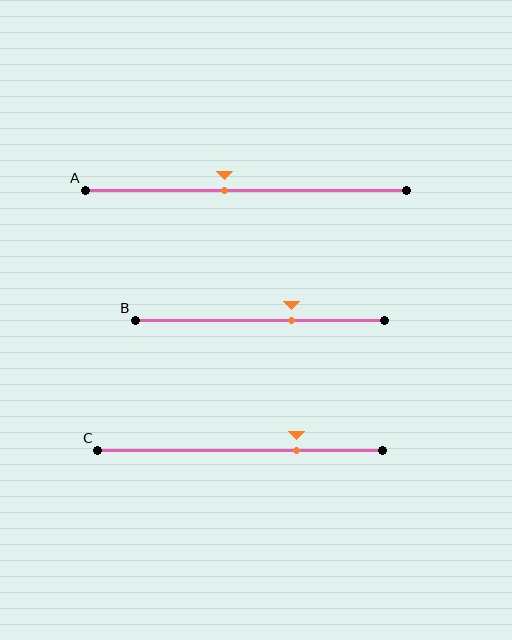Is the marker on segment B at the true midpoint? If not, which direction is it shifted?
No, the marker on segment B is shifted to the right by about 13% of the segment length.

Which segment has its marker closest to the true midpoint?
Segment A has its marker closest to the true midpoint.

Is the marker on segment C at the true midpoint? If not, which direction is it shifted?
No, the marker on segment C is shifted to the right by about 20% of the segment length.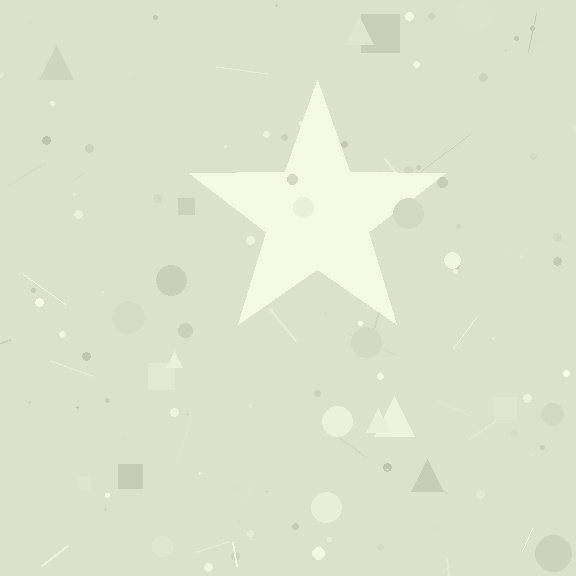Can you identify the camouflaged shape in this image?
The camouflaged shape is a star.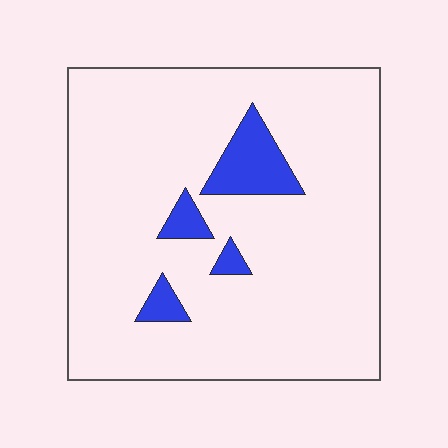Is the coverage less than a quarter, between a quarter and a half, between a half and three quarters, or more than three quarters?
Less than a quarter.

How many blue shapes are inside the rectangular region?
4.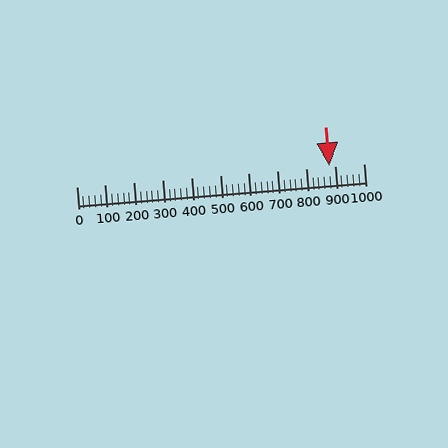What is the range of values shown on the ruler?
The ruler shows values from 0 to 1000.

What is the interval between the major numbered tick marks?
The major tick marks are spaced 100 units apart.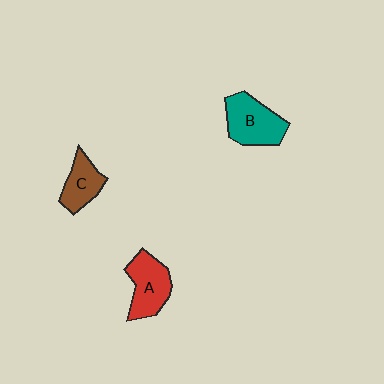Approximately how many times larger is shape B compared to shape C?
Approximately 1.4 times.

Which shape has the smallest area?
Shape C (brown).